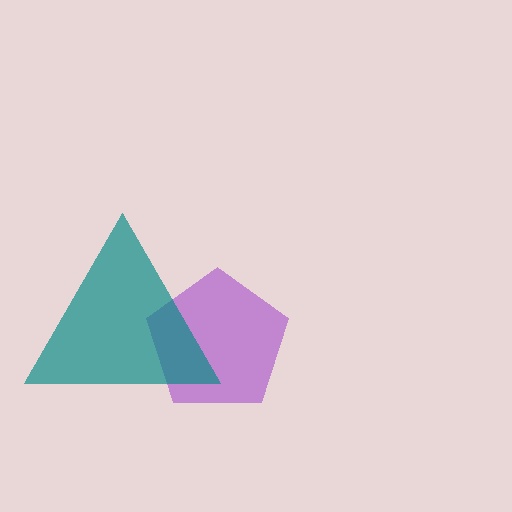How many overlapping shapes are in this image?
There are 2 overlapping shapes in the image.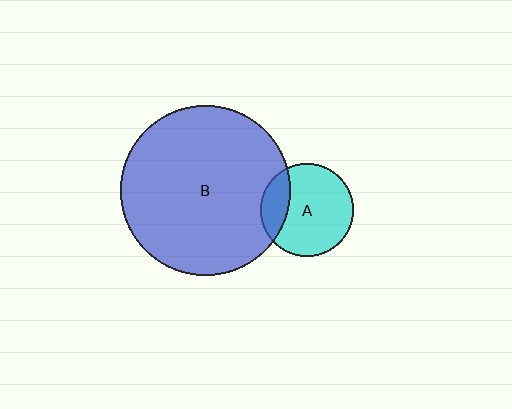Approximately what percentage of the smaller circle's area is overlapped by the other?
Approximately 20%.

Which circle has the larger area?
Circle B (blue).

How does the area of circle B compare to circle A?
Approximately 3.3 times.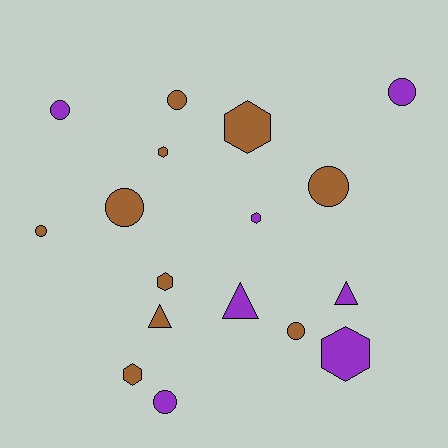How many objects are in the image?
There are 17 objects.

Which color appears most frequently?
Brown, with 10 objects.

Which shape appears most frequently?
Circle, with 8 objects.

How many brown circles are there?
There are 5 brown circles.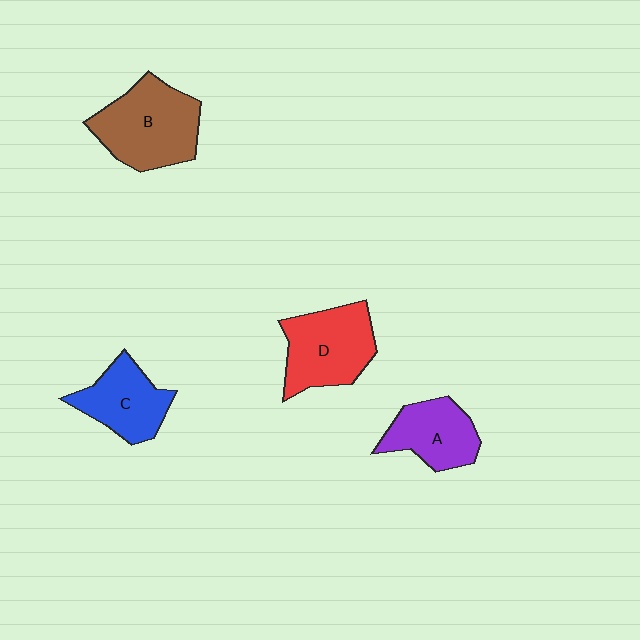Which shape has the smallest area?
Shape A (purple).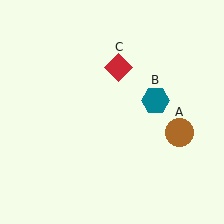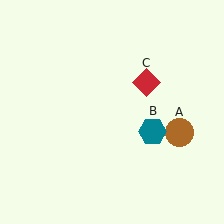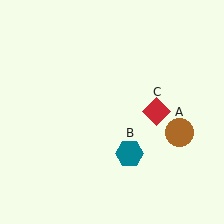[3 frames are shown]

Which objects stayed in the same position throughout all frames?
Brown circle (object A) remained stationary.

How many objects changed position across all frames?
2 objects changed position: teal hexagon (object B), red diamond (object C).